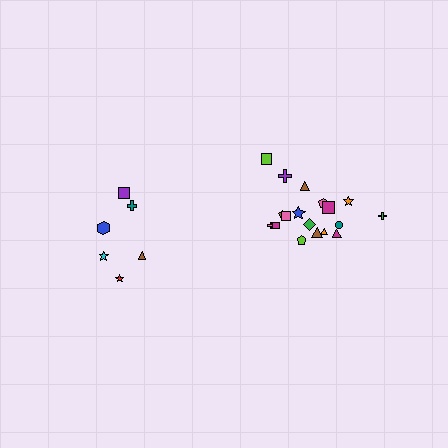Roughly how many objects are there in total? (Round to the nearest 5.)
Roughly 25 objects in total.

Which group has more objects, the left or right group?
The right group.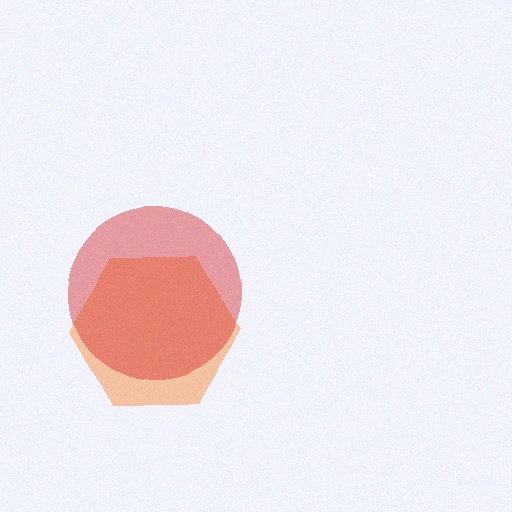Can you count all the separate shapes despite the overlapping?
Yes, there are 2 separate shapes.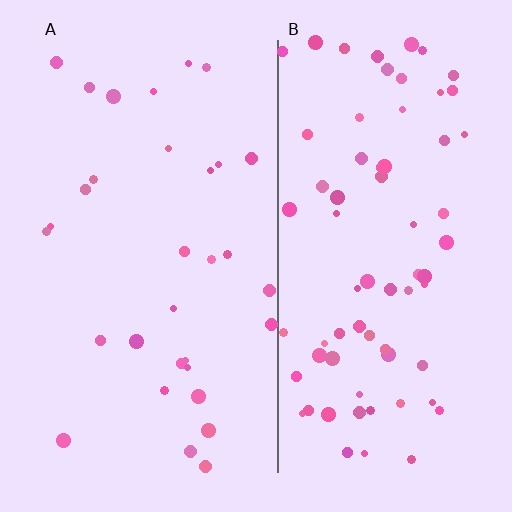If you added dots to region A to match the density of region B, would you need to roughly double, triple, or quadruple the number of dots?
Approximately double.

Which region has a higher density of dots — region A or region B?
B (the right).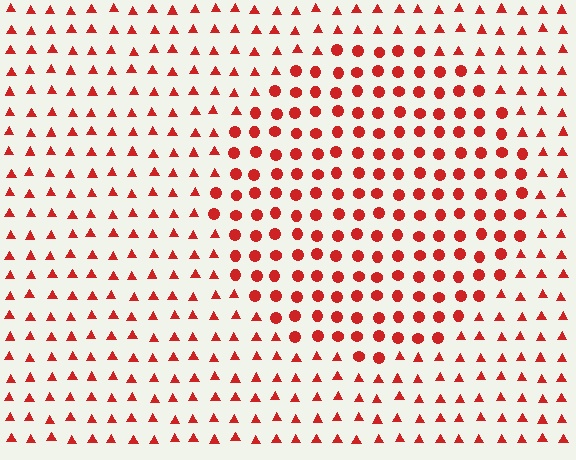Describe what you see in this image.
The image is filled with small red elements arranged in a uniform grid. A circle-shaped region contains circles, while the surrounding area contains triangles. The boundary is defined purely by the change in element shape.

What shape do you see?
I see a circle.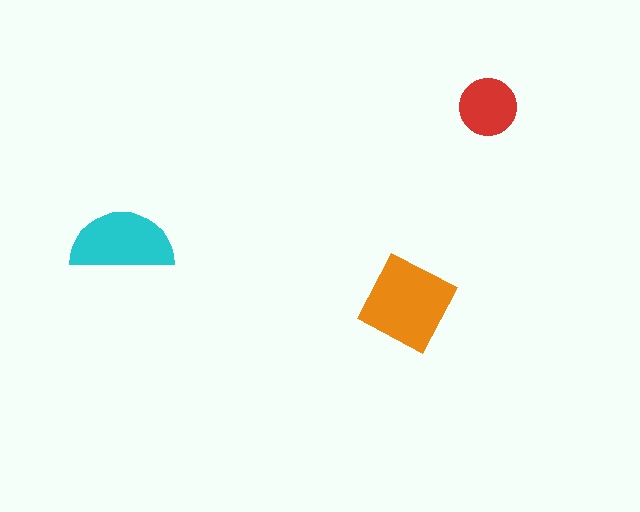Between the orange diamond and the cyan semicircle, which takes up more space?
The orange diamond.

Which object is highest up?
The red circle is topmost.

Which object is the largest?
The orange diamond.